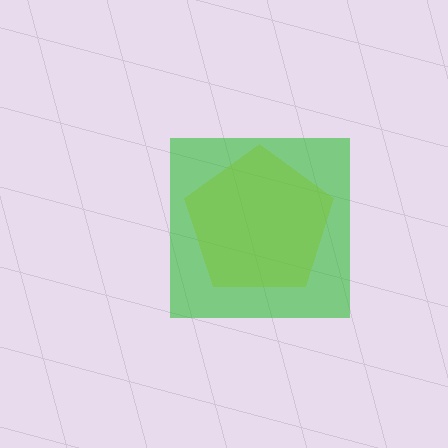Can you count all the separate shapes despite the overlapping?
Yes, there are 2 separate shapes.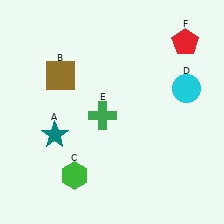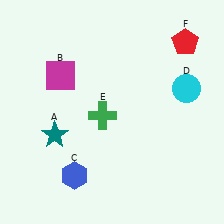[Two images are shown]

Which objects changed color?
B changed from brown to magenta. C changed from green to blue.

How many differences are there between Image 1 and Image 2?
There are 2 differences between the two images.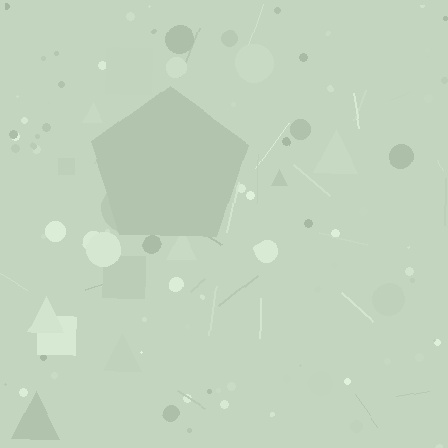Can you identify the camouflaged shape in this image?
The camouflaged shape is a pentagon.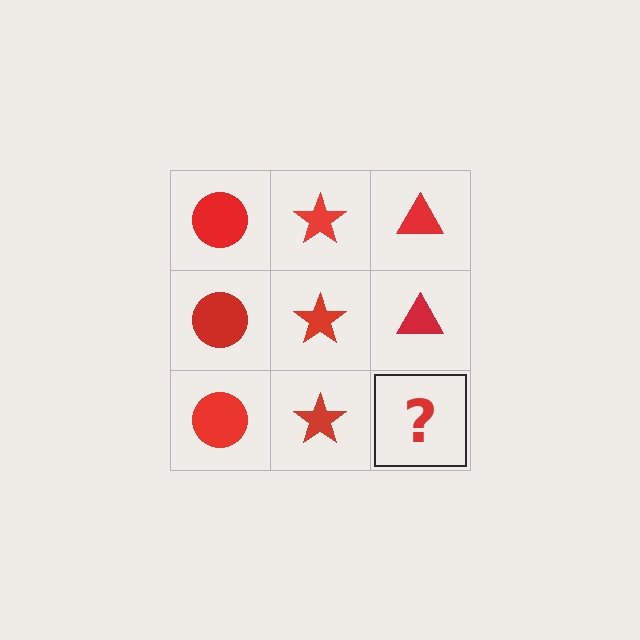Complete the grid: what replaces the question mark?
The question mark should be replaced with a red triangle.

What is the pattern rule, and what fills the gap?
The rule is that each column has a consistent shape. The gap should be filled with a red triangle.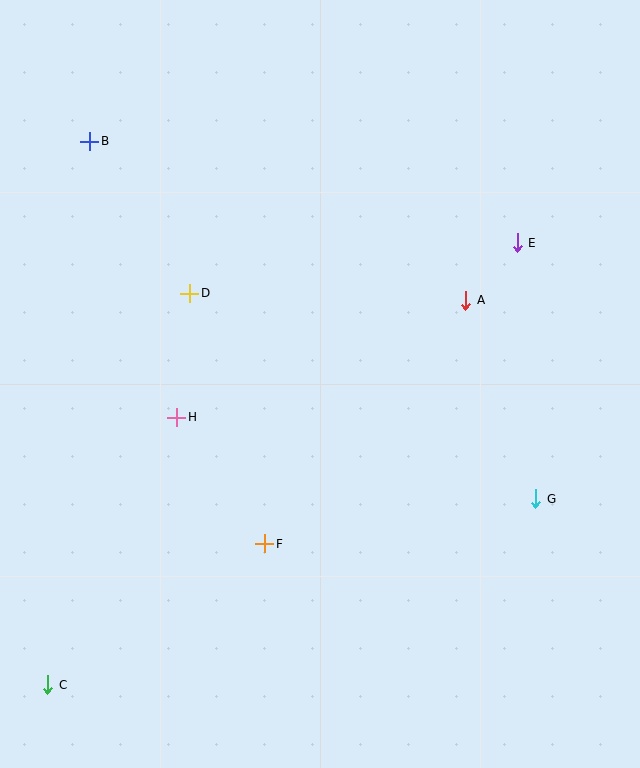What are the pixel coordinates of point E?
Point E is at (517, 243).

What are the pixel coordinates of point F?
Point F is at (265, 544).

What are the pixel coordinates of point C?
Point C is at (48, 685).